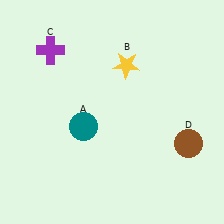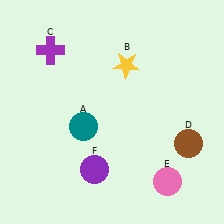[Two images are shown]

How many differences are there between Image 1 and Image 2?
There are 2 differences between the two images.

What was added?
A pink circle (E), a purple circle (F) were added in Image 2.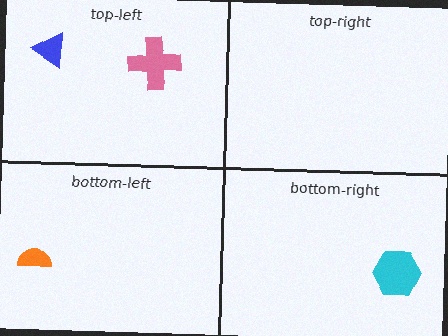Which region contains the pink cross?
The top-left region.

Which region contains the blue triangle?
The top-left region.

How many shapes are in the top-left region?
2.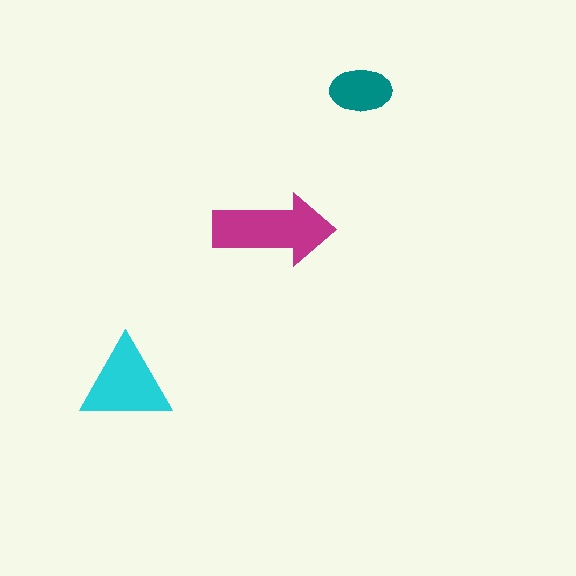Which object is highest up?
The teal ellipse is topmost.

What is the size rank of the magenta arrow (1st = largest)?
1st.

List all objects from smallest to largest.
The teal ellipse, the cyan triangle, the magenta arrow.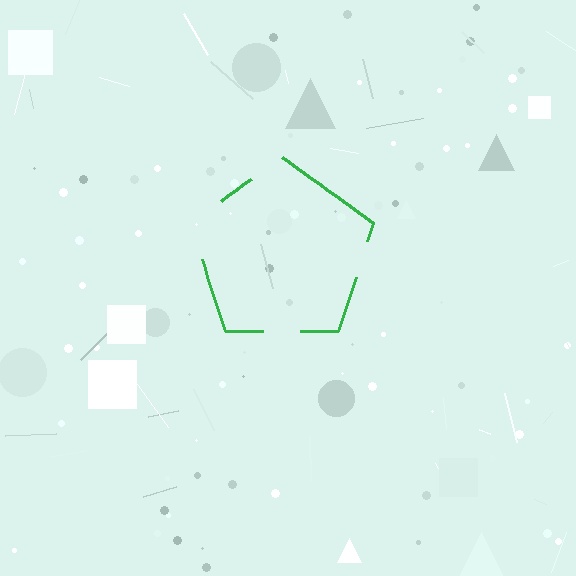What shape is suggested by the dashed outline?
The dashed outline suggests a pentagon.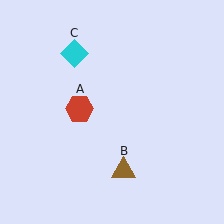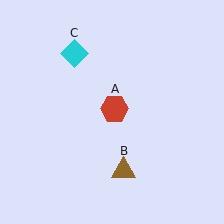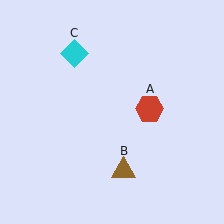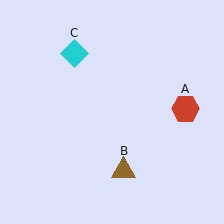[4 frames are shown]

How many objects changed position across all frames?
1 object changed position: red hexagon (object A).